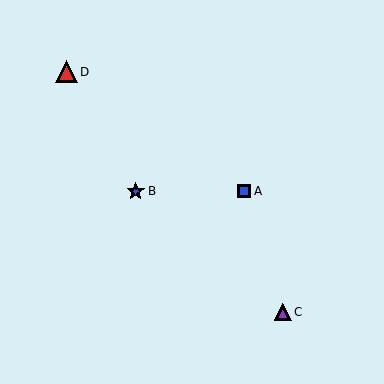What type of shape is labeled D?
Shape D is a red triangle.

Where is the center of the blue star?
The center of the blue star is at (136, 191).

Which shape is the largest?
The red triangle (labeled D) is the largest.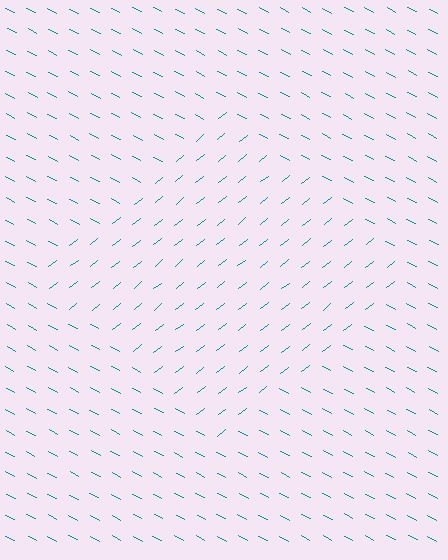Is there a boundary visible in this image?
Yes, there is a texture boundary formed by a change in line orientation.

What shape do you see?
I see a diamond.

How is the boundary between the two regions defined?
The boundary is defined purely by a change in line orientation (approximately 65 degrees difference). All lines are the same color and thickness.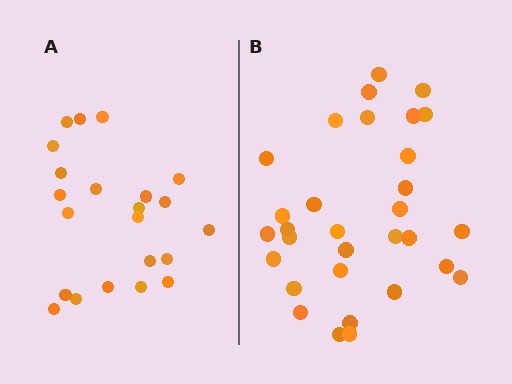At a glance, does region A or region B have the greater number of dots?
Region B (the right region) has more dots.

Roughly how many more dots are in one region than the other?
Region B has roughly 8 or so more dots than region A.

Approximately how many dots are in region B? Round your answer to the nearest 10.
About 30 dots. (The exact count is 31, which rounds to 30.)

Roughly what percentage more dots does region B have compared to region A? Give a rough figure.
About 40% more.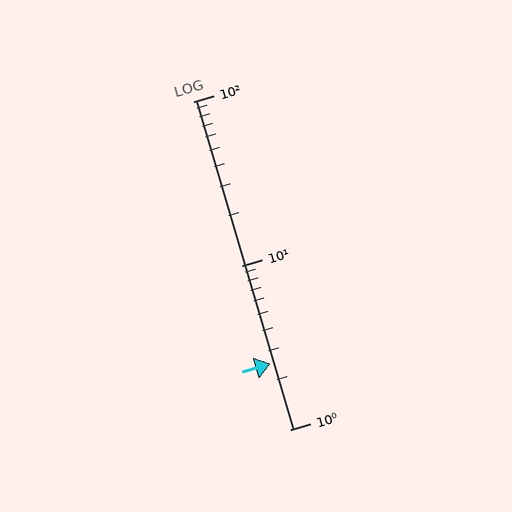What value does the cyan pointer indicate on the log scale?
The pointer indicates approximately 2.5.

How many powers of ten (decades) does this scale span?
The scale spans 2 decades, from 1 to 100.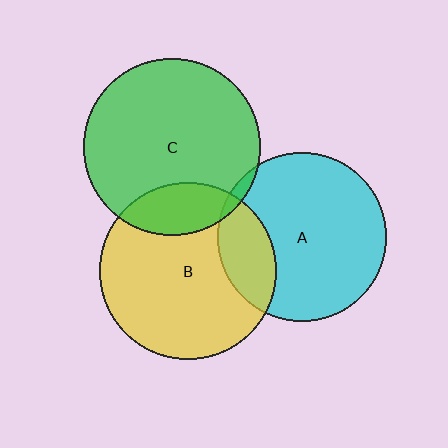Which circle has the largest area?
Circle C (green).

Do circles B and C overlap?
Yes.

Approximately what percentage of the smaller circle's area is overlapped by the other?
Approximately 20%.